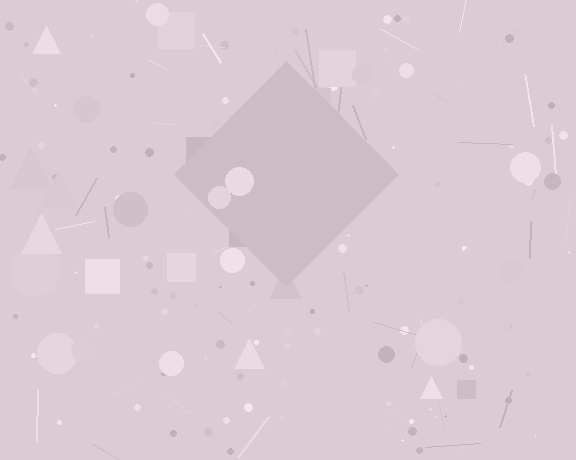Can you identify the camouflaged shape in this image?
The camouflaged shape is a diamond.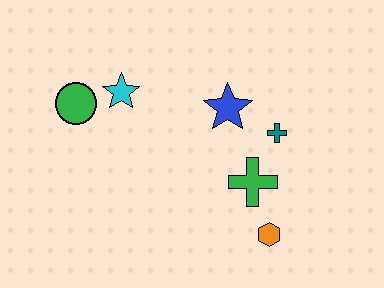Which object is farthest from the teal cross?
The green circle is farthest from the teal cross.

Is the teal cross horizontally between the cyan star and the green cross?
No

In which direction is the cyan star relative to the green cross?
The cyan star is to the left of the green cross.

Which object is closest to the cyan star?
The green circle is closest to the cyan star.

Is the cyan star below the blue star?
No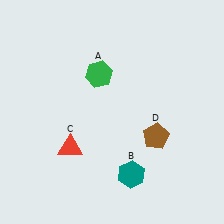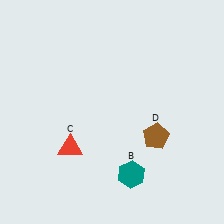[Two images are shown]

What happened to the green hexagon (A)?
The green hexagon (A) was removed in Image 2. It was in the top-left area of Image 1.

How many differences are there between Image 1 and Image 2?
There is 1 difference between the two images.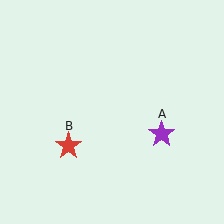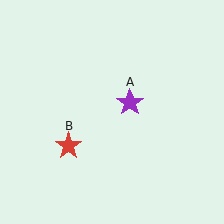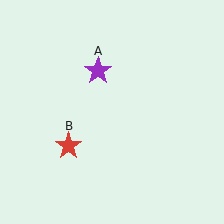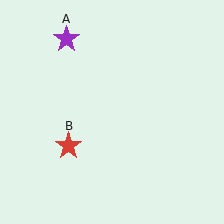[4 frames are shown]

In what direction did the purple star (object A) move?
The purple star (object A) moved up and to the left.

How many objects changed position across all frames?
1 object changed position: purple star (object A).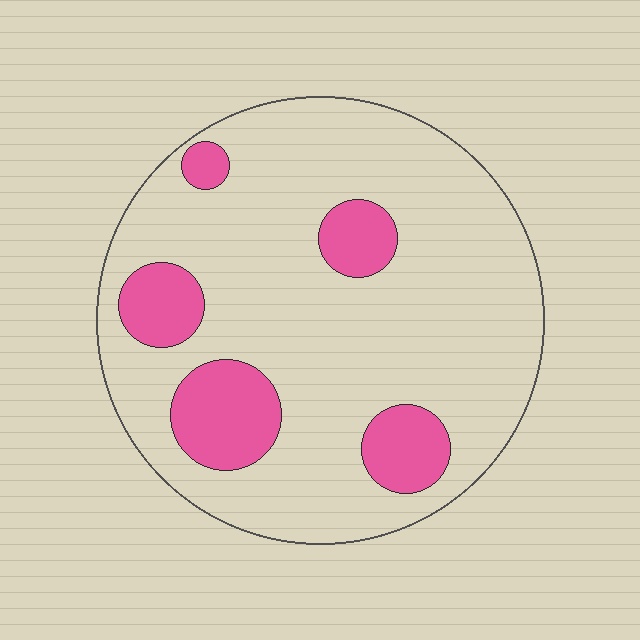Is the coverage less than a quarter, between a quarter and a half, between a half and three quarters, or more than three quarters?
Less than a quarter.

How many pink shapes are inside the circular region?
5.